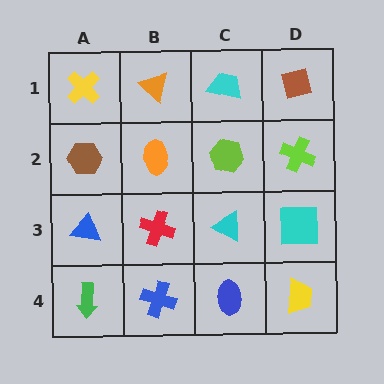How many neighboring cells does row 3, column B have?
4.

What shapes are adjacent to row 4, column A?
A blue triangle (row 3, column A), a blue cross (row 4, column B).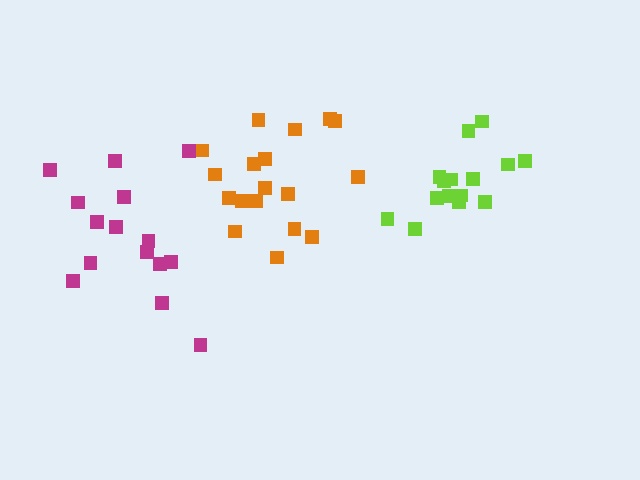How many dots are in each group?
Group 1: 15 dots, Group 2: 18 dots, Group 3: 15 dots (48 total).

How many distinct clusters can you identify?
There are 3 distinct clusters.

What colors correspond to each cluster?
The clusters are colored: magenta, orange, lime.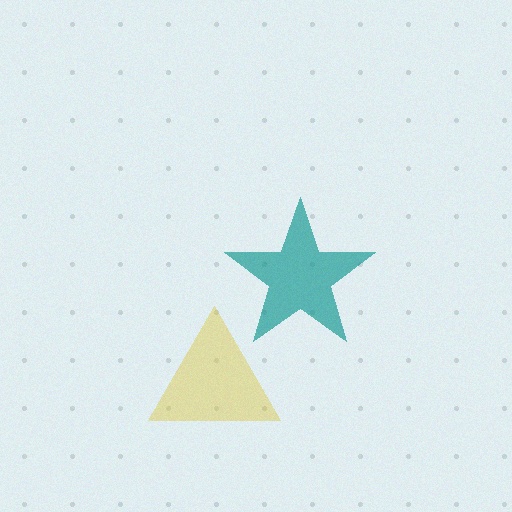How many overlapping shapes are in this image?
There are 2 overlapping shapes in the image.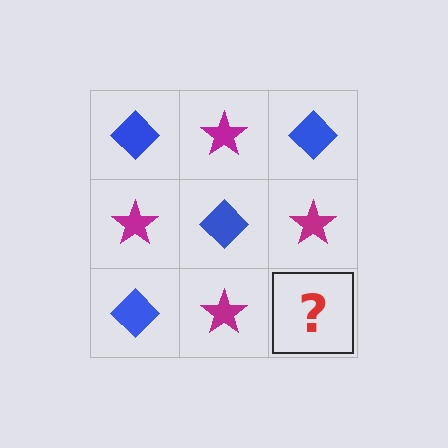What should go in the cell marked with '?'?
The missing cell should contain a blue diamond.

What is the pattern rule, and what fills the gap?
The rule is that it alternates blue diamond and magenta star in a checkerboard pattern. The gap should be filled with a blue diamond.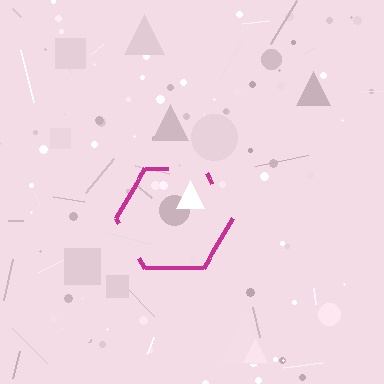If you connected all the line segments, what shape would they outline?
They would outline a hexagon.